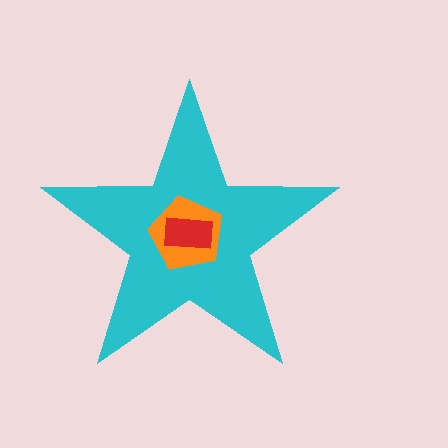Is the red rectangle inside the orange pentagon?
Yes.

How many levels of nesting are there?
3.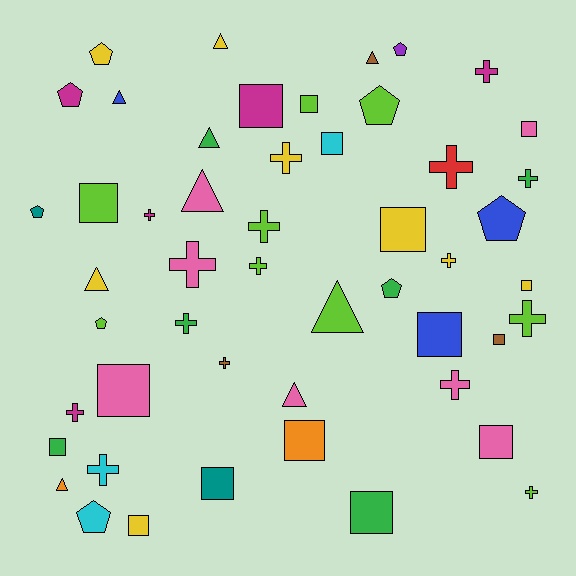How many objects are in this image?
There are 50 objects.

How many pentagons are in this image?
There are 9 pentagons.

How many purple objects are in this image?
There is 1 purple object.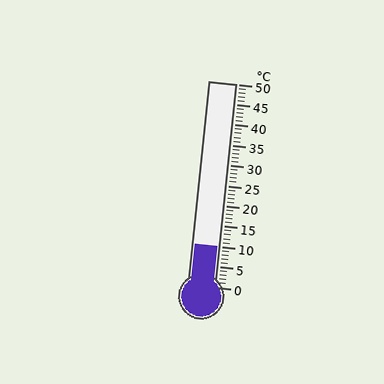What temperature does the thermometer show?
The thermometer shows approximately 10°C.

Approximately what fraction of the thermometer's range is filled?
The thermometer is filled to approximately 20% of its range.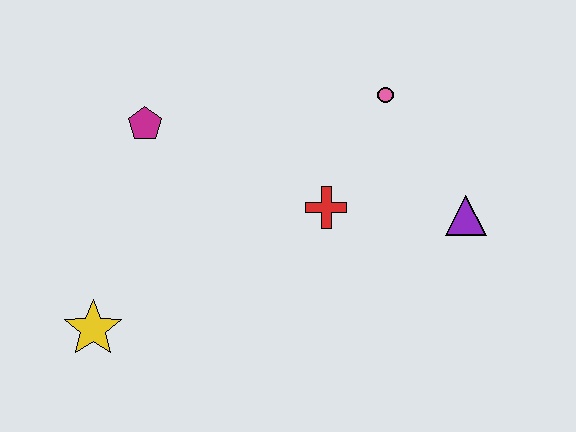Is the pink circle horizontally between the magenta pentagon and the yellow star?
No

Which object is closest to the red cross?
The pink circle is closest to the red cross.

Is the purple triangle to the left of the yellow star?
No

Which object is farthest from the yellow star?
The purple triangle is farthest from the yellow star.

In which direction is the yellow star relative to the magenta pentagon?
The yellow star is below the magenta pentagon.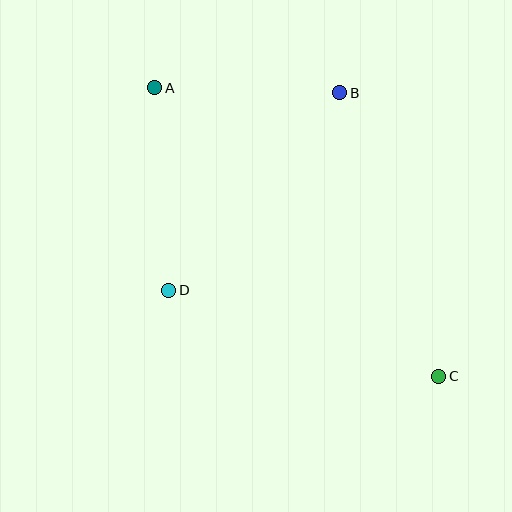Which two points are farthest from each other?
Points A and C are farthest from each other.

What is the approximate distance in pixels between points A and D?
The distance between A and D is approximately 203 pixels.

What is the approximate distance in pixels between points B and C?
The distance between B and C is approximately 300 pixels.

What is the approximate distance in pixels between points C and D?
The distance between C and D is approximately 284 pixels.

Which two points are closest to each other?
Points A and B are closest to each other.